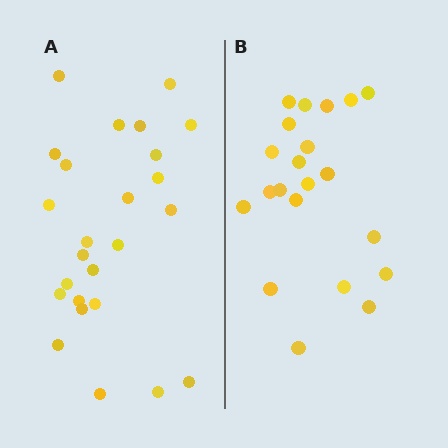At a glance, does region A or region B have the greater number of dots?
Region A (the left region) has more dots.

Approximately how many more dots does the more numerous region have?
Region A has about 4 more dots than region B.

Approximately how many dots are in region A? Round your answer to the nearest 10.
About 20 dots. (The exact count is 25, which rounds to 20.)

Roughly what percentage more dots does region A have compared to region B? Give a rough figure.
About 20% more.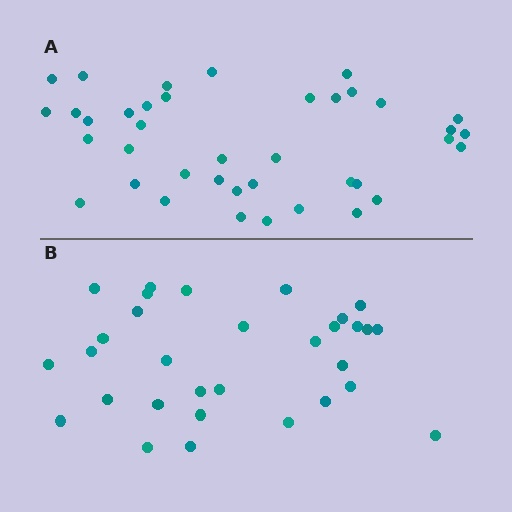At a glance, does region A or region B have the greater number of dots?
Region A (the top region) has more dots.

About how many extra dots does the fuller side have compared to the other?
Region A has roughly 8 or so more dots than region B.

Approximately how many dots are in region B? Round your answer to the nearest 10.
About 30 dots. (The exact count is 31, which rounds to 30.)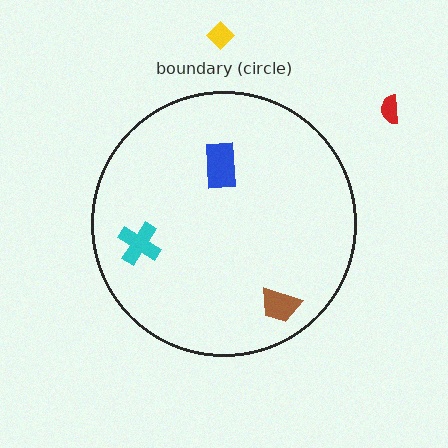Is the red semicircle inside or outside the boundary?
Outside.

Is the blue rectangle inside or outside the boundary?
Inside.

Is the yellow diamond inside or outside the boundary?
Outside.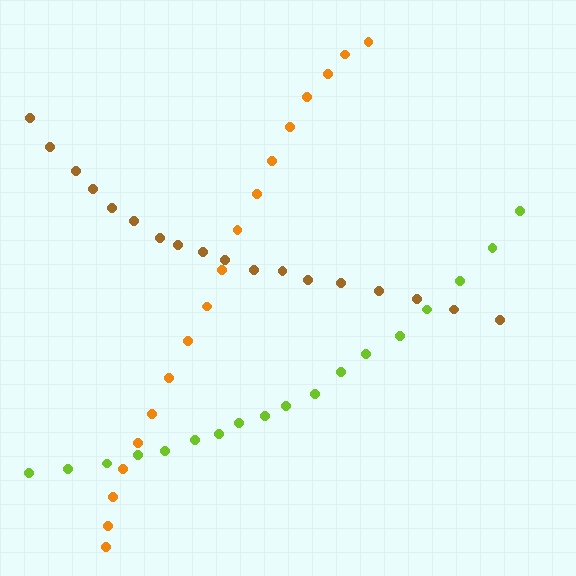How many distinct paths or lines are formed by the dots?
There are 3 distinct paths.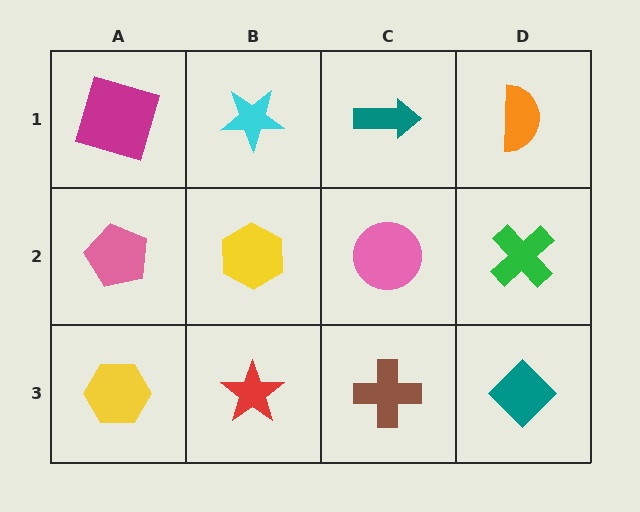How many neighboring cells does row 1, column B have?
3.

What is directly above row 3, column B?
A yellow hexagon.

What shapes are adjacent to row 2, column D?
An orange semicircle (row 1, column D), a teal diamond (row 3, column D), a pink circle (row 2, column C).